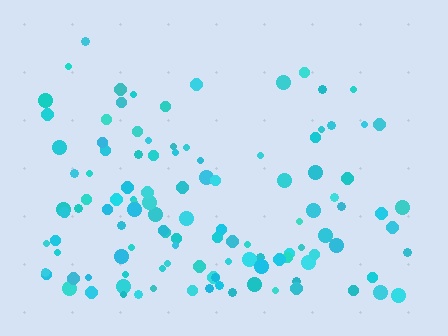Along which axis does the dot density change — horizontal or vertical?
Vertical.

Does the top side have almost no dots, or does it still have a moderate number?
Still a moderate number, just noticeably fewer than the bottom.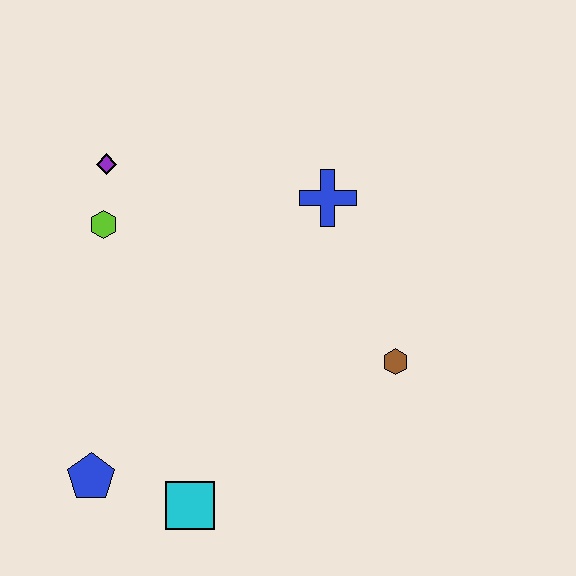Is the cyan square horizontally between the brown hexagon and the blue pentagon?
Yes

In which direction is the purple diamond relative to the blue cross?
The purple diamond is to the left of the blue cross.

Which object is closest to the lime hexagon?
The purple diamond is closest to the lime hexagon.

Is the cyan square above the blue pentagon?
No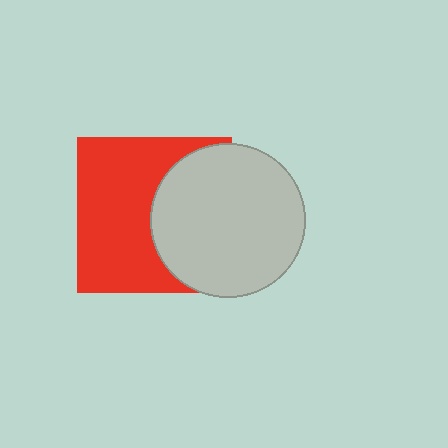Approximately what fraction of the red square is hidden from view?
Roughly 41% of the red square is hidden behind the light gray circle.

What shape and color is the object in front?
The object in front is a light gray circle.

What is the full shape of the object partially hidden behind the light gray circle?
The partially hidden object is a red square.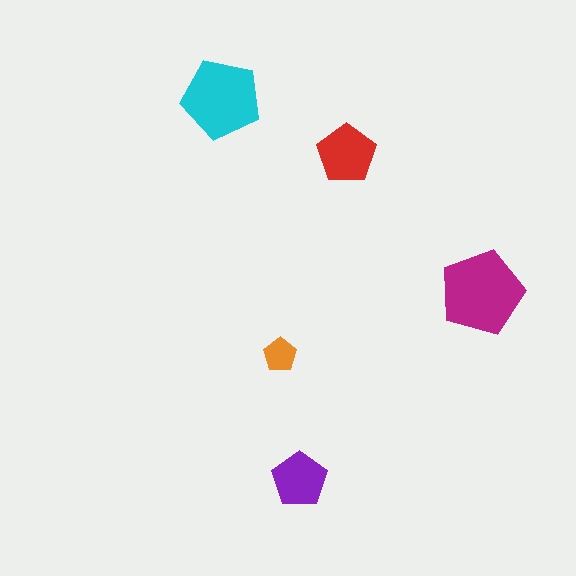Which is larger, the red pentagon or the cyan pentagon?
The cyan one.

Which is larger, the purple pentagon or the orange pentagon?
The purple one.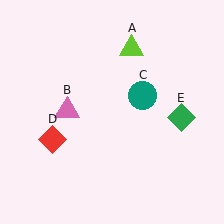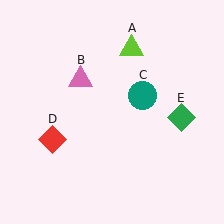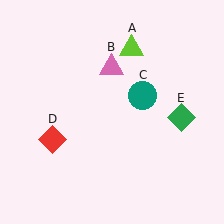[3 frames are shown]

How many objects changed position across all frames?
1 object changed position: pink triangle (object B).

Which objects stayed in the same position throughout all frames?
Lime triangle (object A) and teal circle (object C) and red diamond (object D) and green diamond (object E) remained stationary.